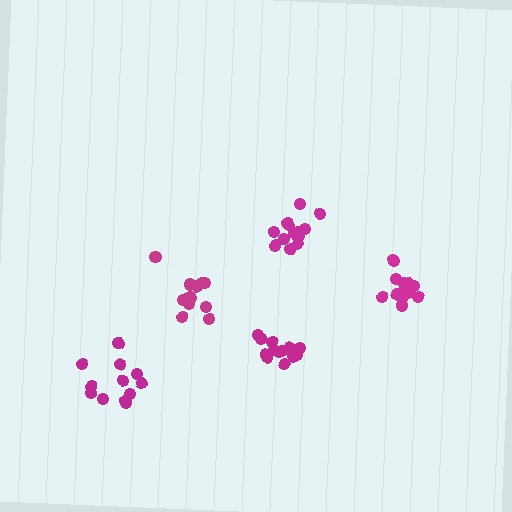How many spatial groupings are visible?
There are 5 spatial groupings.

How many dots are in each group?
Group 1: 13 dots, Group 2: 14 dots, Group 3: 15 dots, Group 4: 14 dots, Group 5: 12 dots (68 total).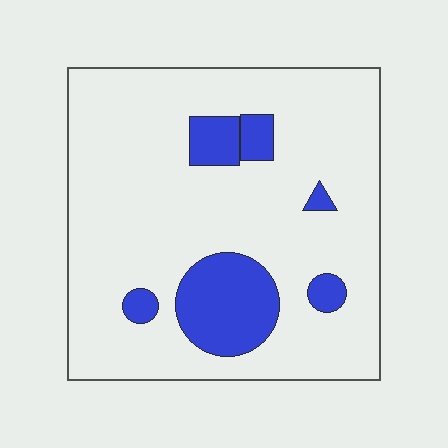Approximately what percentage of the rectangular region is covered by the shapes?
Approximately 15%.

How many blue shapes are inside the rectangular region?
6.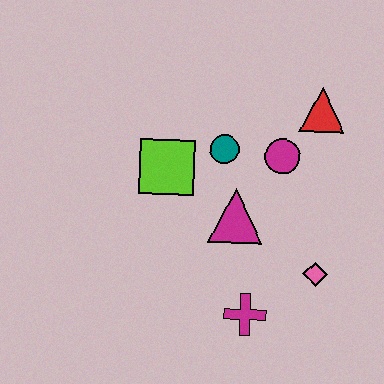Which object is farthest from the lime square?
The pink diamond is farthest from the lime square.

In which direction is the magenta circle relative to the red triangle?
The magenta circle is below the red triangle.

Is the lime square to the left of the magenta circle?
Yes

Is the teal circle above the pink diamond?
Yes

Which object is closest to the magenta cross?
The pink diamond is closest to the magenta cross.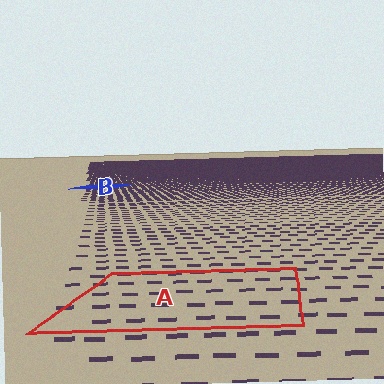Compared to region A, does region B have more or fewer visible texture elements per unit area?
Region B has more texture elements per unit area — they are packed more densely because it is farther away.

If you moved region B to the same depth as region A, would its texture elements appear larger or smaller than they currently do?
They would appear larger. At a closer depth, the same texture elements are projected at a bigger on-screen size.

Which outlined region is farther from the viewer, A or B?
Region B is farther from the viewer — the texture elements inside it appear smaller and more densely packed.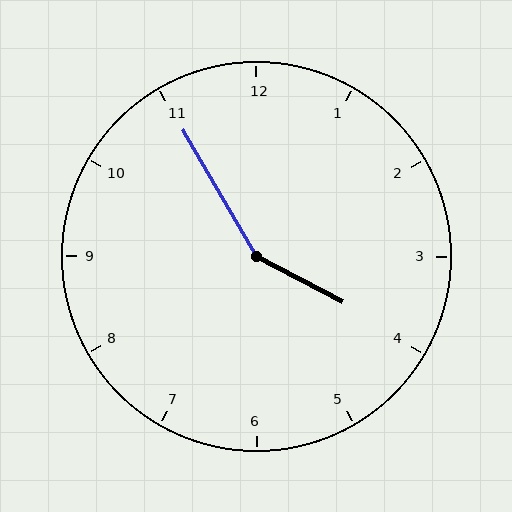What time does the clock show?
3:55.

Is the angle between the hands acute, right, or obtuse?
It is obtuse.